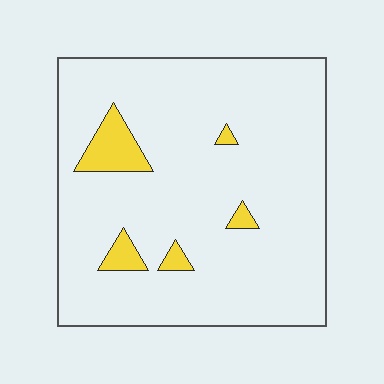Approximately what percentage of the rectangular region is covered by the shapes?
Approximately 5%.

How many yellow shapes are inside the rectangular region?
5.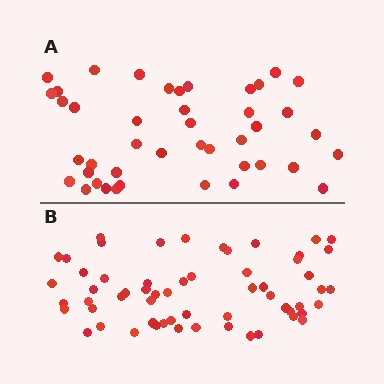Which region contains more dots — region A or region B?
Region B (the bottom region) has more dots.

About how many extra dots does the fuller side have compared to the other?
Region B has approximately 15 more dots than region A.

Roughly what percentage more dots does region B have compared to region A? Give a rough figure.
About 35% more.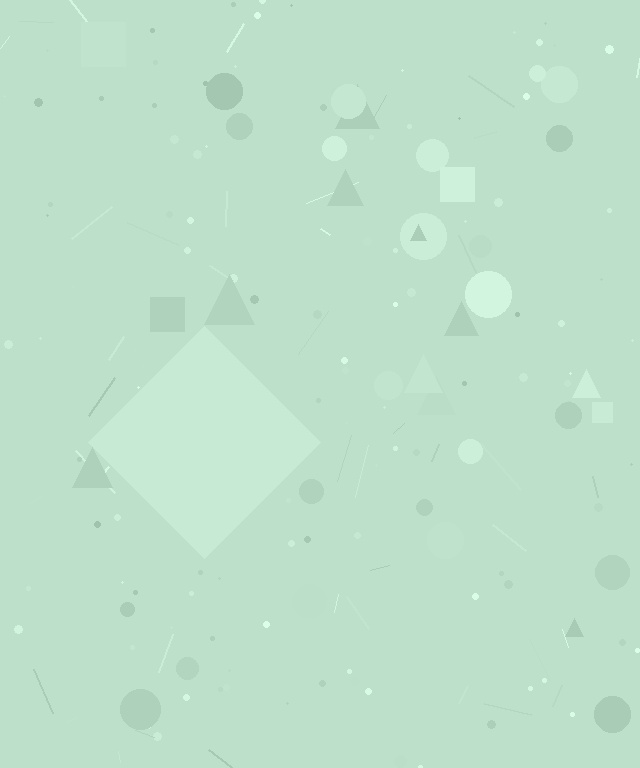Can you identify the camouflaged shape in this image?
The camouflaged shape is a diamond.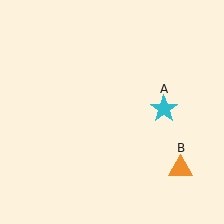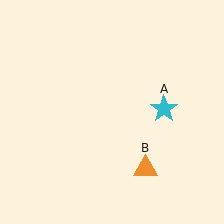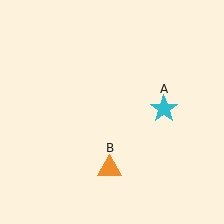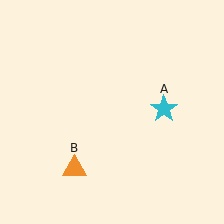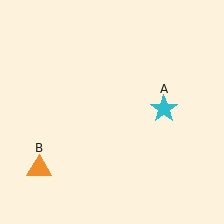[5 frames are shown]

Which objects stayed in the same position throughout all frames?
Cyan star (object A) remained stationary.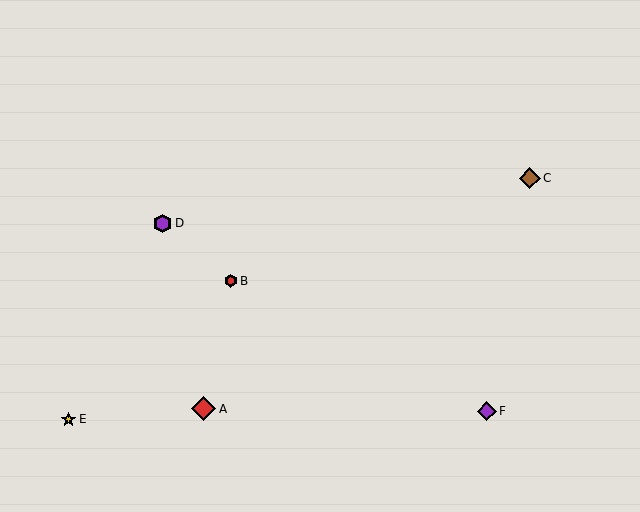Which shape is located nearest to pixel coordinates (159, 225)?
The purple hexagon (labeled D) at (163, 223) is nearest to that location.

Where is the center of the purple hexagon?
The center of the purple hexagon is at (163, 223).